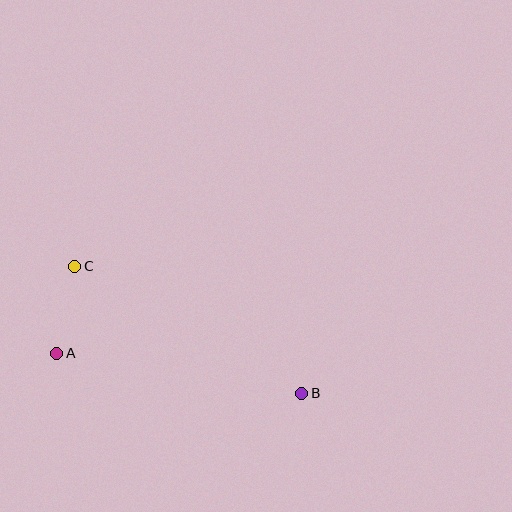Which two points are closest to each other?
Points A and C are closest to each other.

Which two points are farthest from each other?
Points B and C are farthest from each other.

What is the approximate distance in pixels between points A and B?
The distance between A and B is approximately 248 pixels.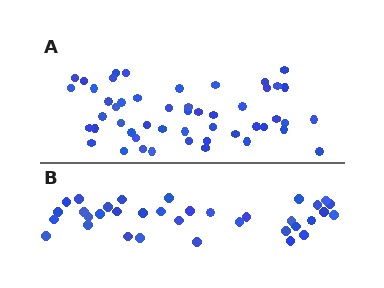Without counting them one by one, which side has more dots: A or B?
Region A (the top region) has more dots.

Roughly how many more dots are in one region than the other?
Region A has approximately 15 more dots than region B.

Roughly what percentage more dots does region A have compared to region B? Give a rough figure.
About 45% more.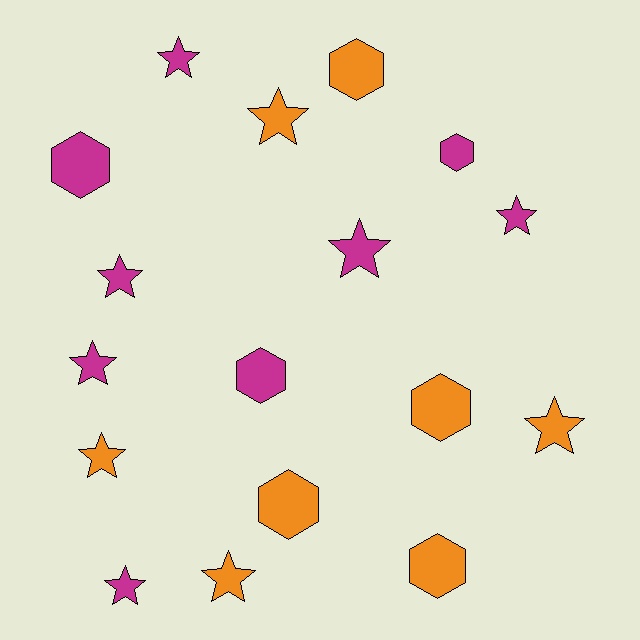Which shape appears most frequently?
Star, with 10 objects.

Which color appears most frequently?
Magenta, with 9 objects.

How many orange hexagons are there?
There are 4 orange hexagons.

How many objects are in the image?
There are 17 objects.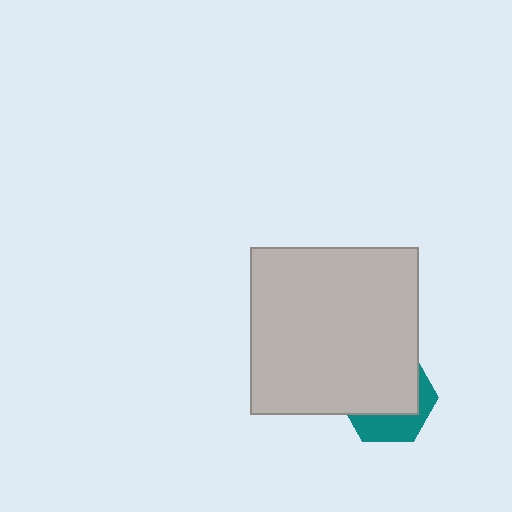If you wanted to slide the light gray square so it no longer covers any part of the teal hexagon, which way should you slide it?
Slide it up — that is the most direct way to separate the two shapes.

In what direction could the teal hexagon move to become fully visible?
The teal hexagon could move down. That would shift it out from behind the light gray square entirely.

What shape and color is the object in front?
The object in front is a light gray square.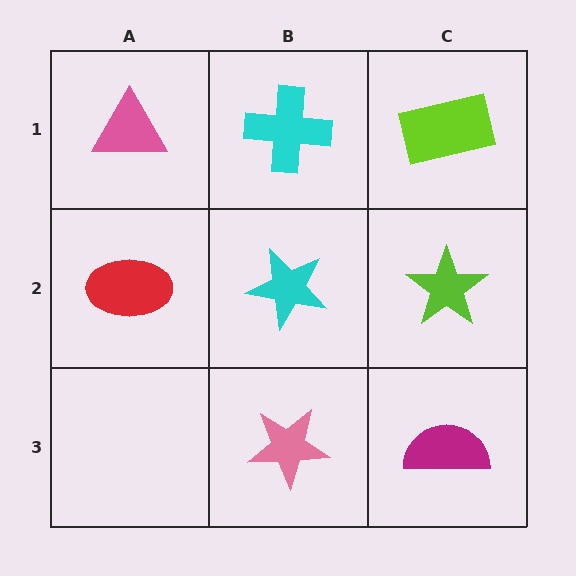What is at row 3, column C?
A magenta semicircle.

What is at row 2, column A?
A red ellipse.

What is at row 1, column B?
A cyan cross.